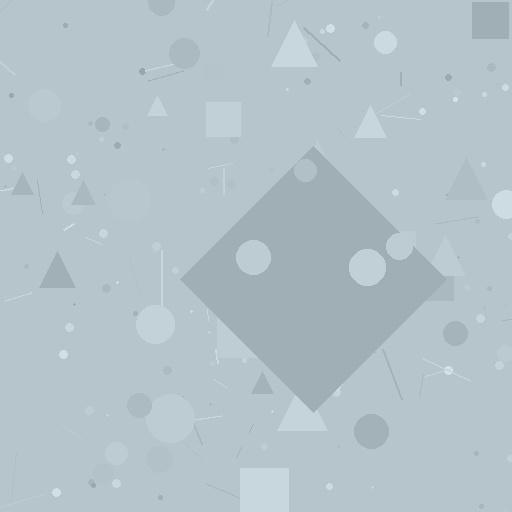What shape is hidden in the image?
A diamond is hidden in the image.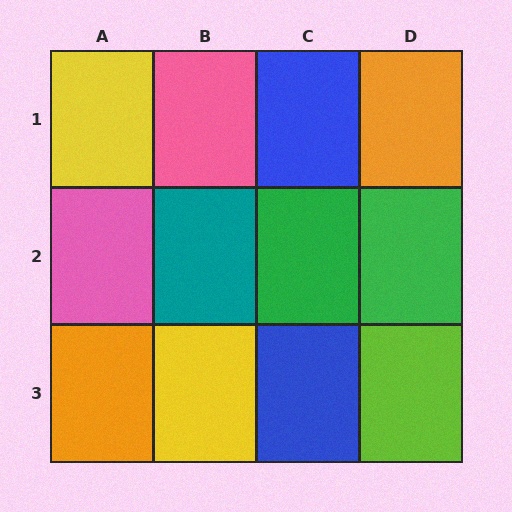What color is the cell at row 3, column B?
Yellow.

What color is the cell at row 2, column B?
Teal.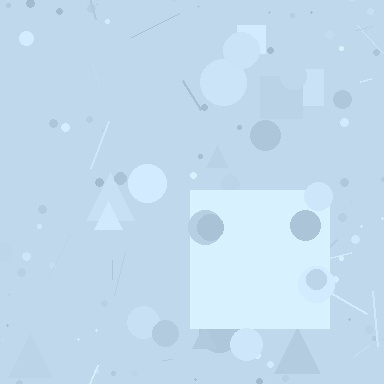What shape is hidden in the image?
A square is hidden in the image.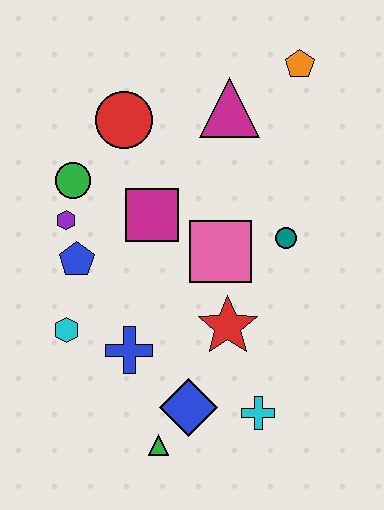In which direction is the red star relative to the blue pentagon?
The red star is to the right of the blue pentagon.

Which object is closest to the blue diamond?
The green triangle is closest to the blue diamond.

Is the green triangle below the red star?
Yes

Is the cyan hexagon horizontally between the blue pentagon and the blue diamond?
No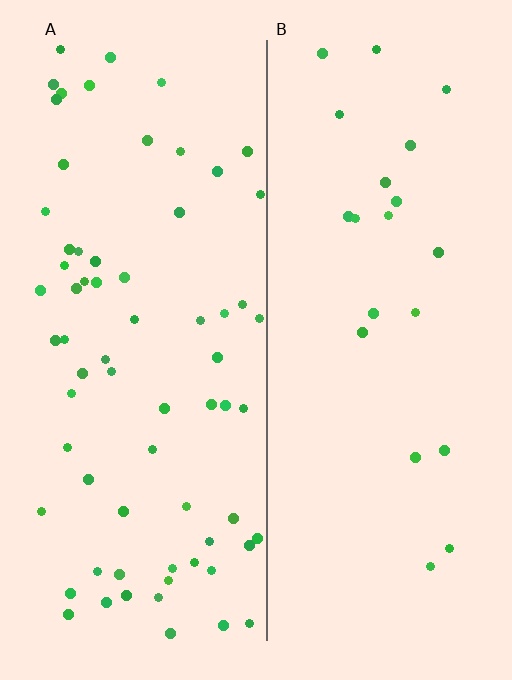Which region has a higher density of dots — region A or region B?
A (the left).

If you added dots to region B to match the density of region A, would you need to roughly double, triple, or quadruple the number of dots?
Approximately triple.